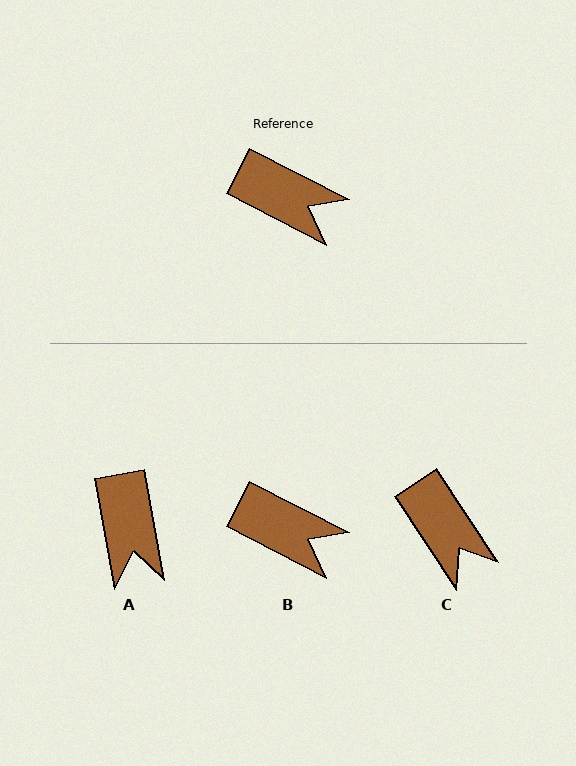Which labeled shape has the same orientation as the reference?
B.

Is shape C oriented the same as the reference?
No, it is off by about 29 degrees.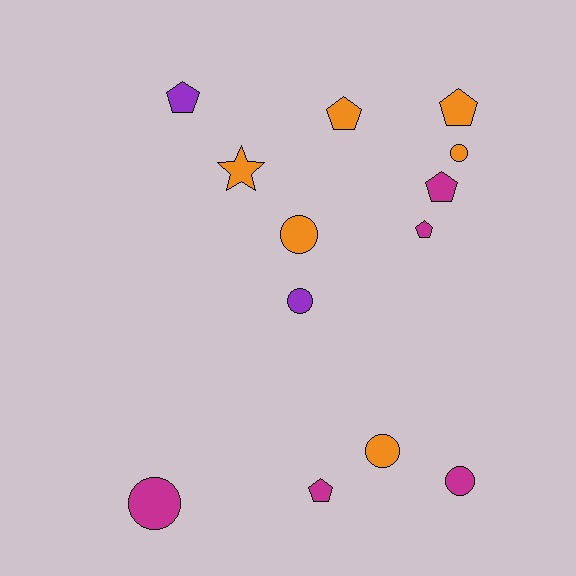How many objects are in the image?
There are 13 objects.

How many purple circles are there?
There is 1 purple circle.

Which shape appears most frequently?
Pentagon, with 6 objects.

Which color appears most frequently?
Orange, with 6 objects.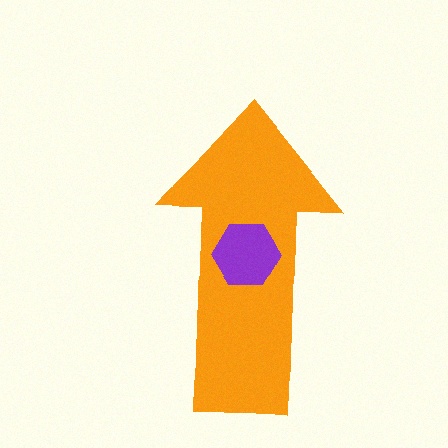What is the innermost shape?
The purple hexagon.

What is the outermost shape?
The orange arrow.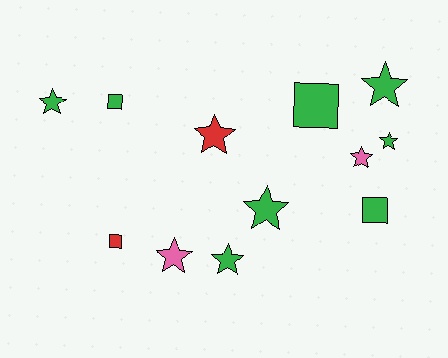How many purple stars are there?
There are no purple stars.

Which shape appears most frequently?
Star, with 8 objects.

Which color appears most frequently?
Green, with 8 objects.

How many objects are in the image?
There are 12 objects.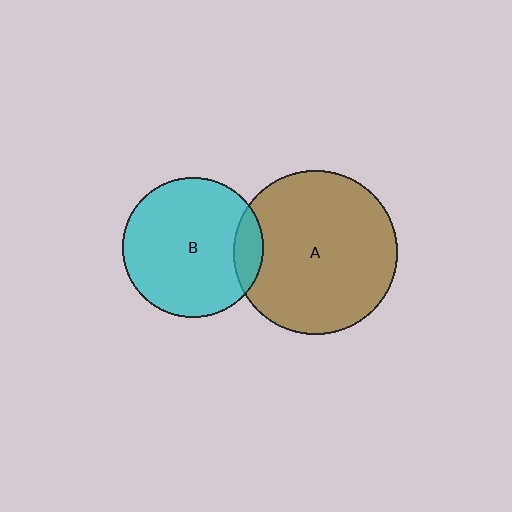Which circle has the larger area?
Circle A (brown).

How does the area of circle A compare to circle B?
Approximately 1.4 times.